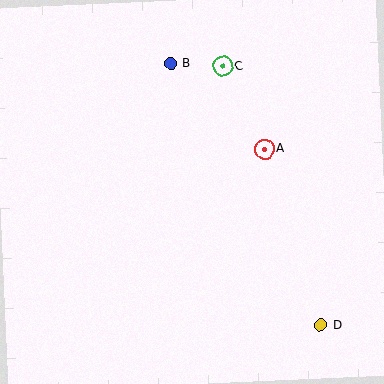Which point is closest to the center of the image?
Point A at (264, 149) is closest to the center.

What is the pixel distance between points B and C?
The distance between B and C is 52 pixels.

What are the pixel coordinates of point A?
Point A is at (264, 149).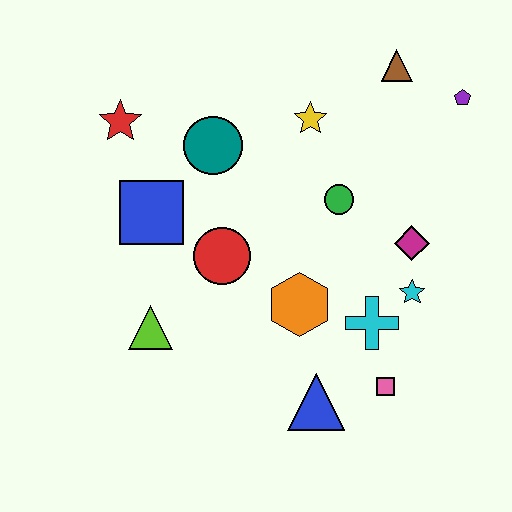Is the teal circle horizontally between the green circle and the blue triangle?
No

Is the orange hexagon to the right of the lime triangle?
Yes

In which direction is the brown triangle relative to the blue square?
The brown triangle is to the right of the blue square.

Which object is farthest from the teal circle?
The pink square is farthest from the teal circle.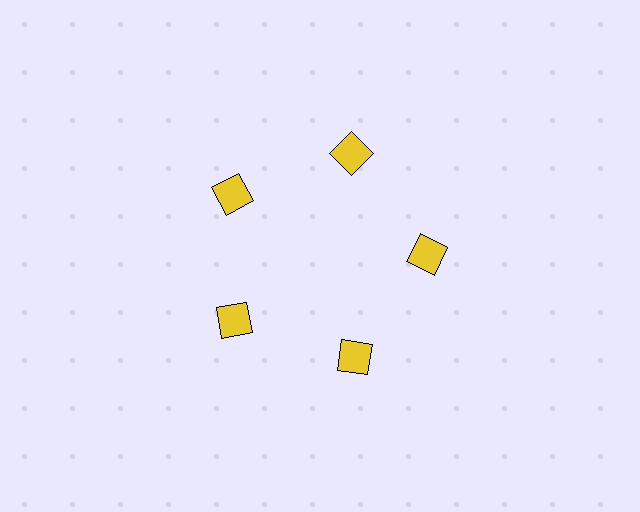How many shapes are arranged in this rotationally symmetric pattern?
There are 5 shapes, arranged in 5 groups of 1.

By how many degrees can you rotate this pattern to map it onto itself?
The pattern maps onto itself every 72 degrees of rotation.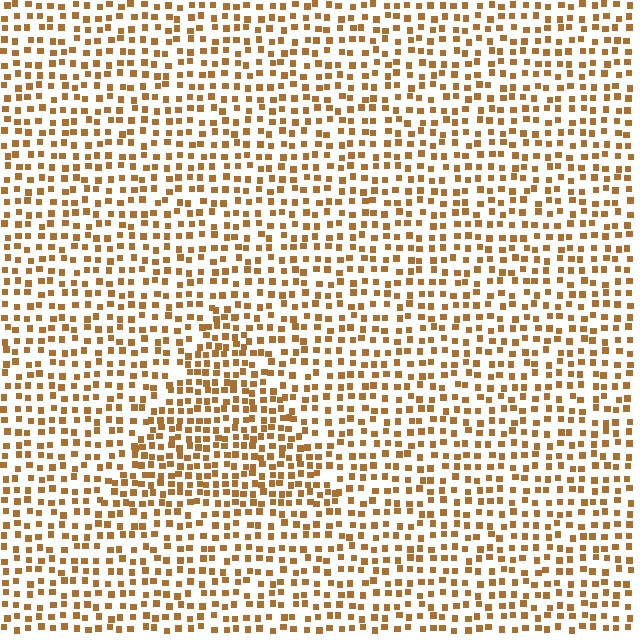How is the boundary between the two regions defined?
The boundary is defined by a change in element density (approximately 1.6x ratio). All elements are the same color, size, and shape.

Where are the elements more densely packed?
The elements are more densely packed inside the triangle boundary.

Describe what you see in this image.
The image contains small brown elements arranged at two different densities. A triangle-shaped region is visible where the elements are more densely packed than the surrounding area.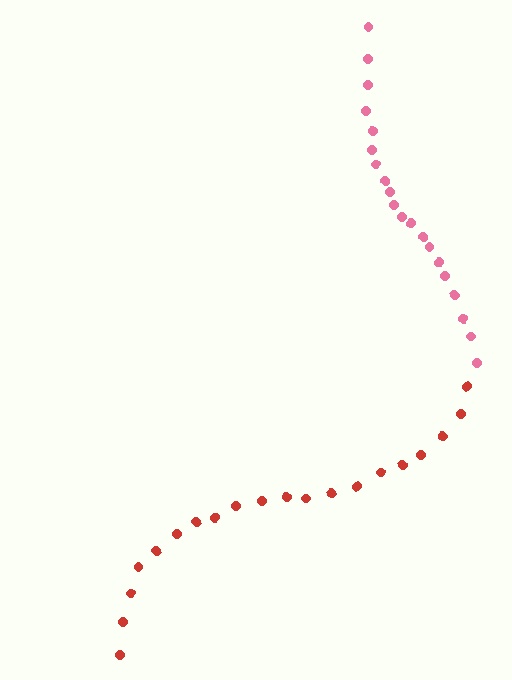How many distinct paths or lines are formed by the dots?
There are 2 distinct paths.